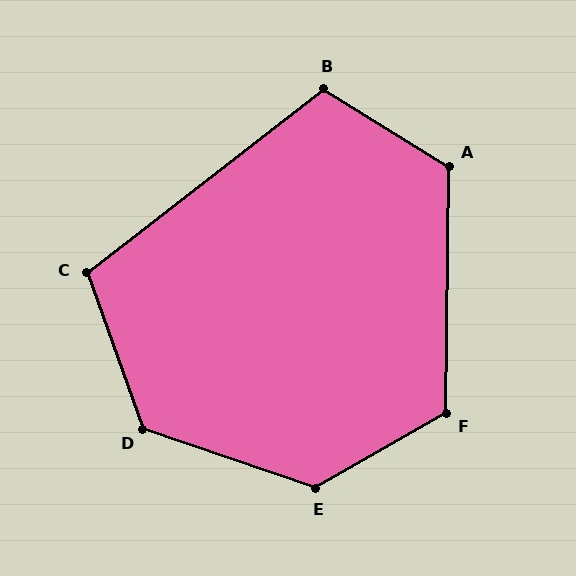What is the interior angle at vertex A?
Approximately 121 degrees (obtuse).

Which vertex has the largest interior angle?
E, at approximately 131 degrees.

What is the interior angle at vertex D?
Approximately 129 degrees (obtuse).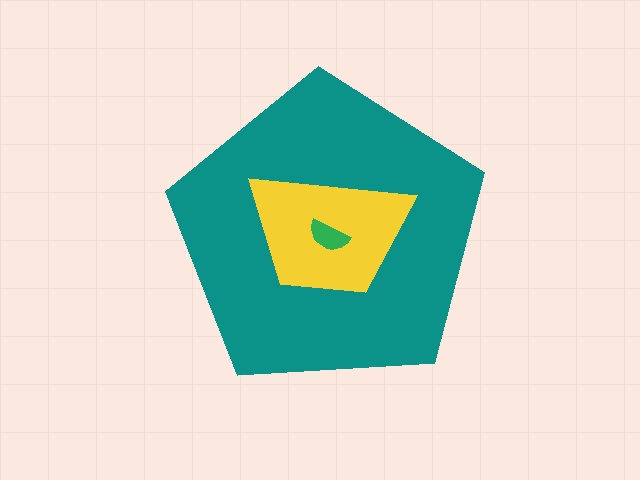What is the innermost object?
The green semicircle.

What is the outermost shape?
The teal pentagon.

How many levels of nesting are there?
3.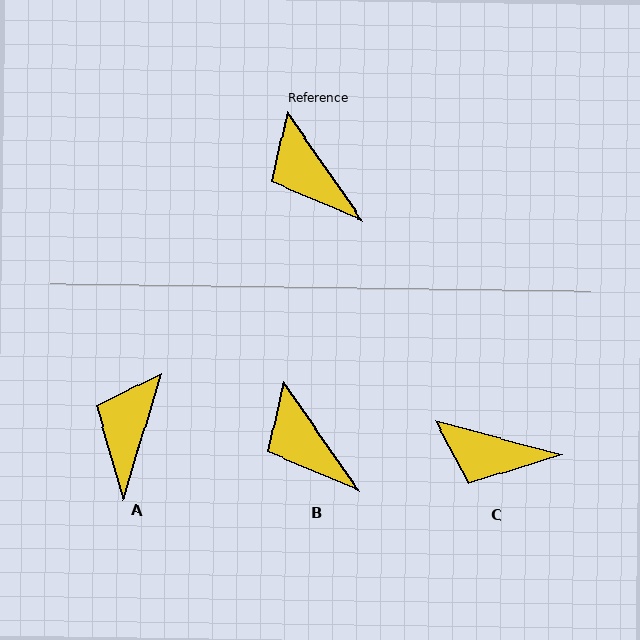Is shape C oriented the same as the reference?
No, it is off by about 40 degrees.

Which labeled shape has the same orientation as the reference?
B.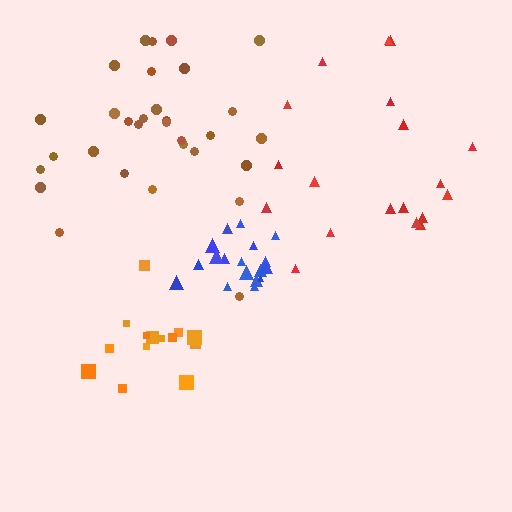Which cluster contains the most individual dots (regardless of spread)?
Brown (31).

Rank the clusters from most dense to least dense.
blue, orange, brown, red.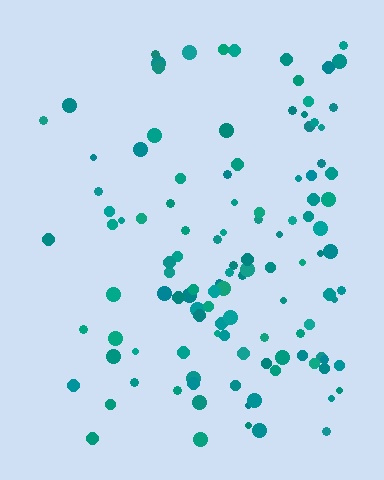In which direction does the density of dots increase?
From left to right, with the right side densest.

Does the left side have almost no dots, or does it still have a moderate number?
Still a moderate number, just noticeably fewer than the right.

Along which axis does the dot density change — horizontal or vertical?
Horizontal.